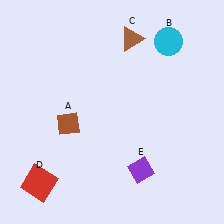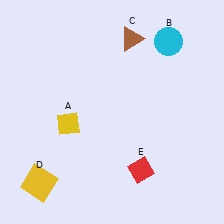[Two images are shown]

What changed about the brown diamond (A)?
In Image 1, A is brown. In Image 2, it changed to yellow.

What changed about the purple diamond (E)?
In Image 1, E is purple. In Image 2, it changed to red.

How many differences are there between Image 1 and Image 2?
There are 3 differences between the two images.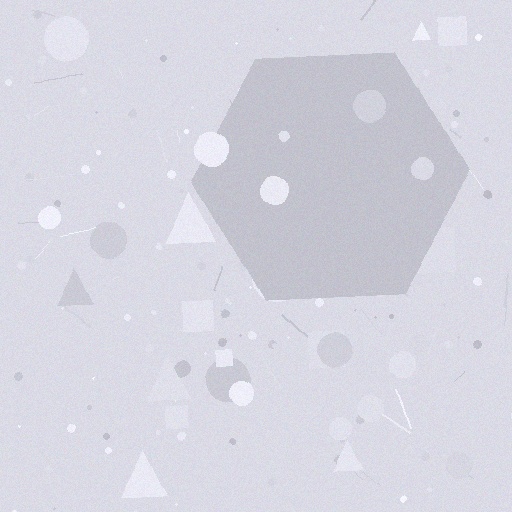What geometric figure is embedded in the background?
A hexagon is embedded in the background.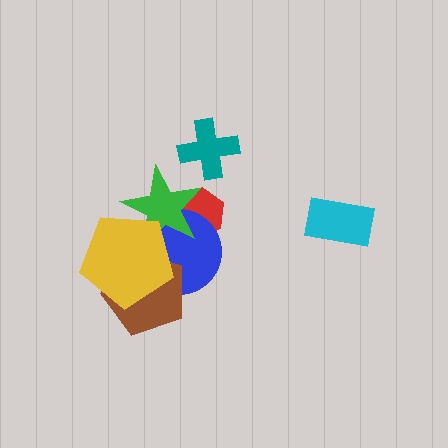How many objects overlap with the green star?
3 objects overlap with the green star.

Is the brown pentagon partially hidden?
Yes, it is partially covered by another shape.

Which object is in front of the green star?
The yellow pentagon is in front of the green star.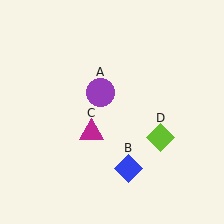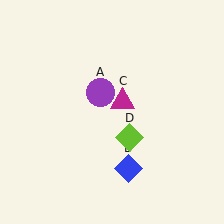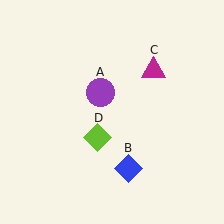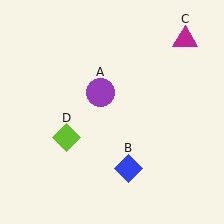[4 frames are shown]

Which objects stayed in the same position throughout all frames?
Purple circle (object A) and blue diamond (object B) remained stationary.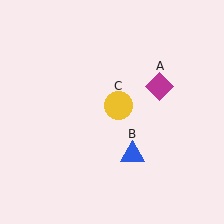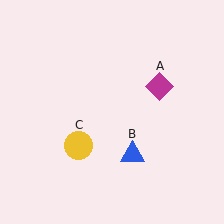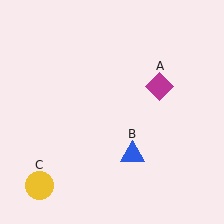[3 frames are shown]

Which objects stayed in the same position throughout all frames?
Magenta diamond (object A) and blue triangle (object B) remained stationary.